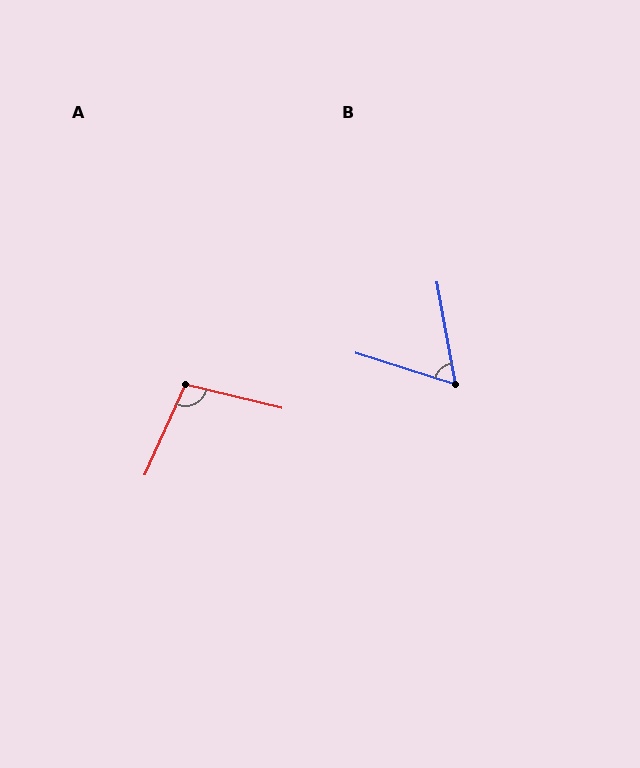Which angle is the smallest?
B, at approximately 62 degrees.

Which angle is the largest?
A, at approximately 100 degrees.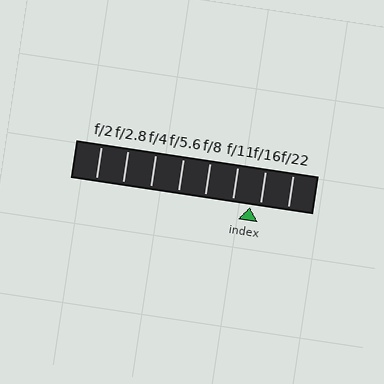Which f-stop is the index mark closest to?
The index mark is closest to f/16.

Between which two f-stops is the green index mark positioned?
The index mark is between f/11 and f/16.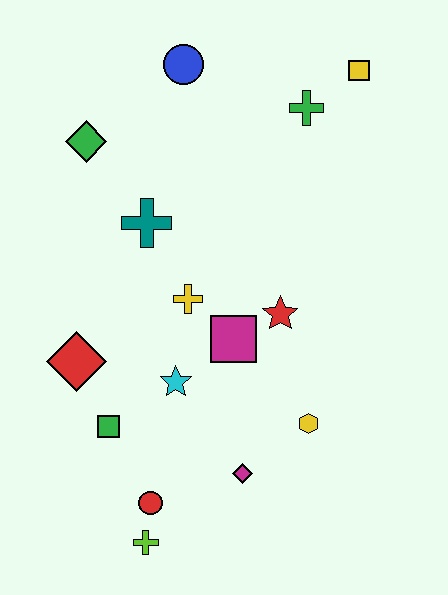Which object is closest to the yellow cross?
The magenta square is closest to the yellow cross.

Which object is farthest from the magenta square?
The yellow square is farthest from the magenta square.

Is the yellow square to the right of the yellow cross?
Yes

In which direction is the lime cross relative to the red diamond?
The lime cross is below the red diamond.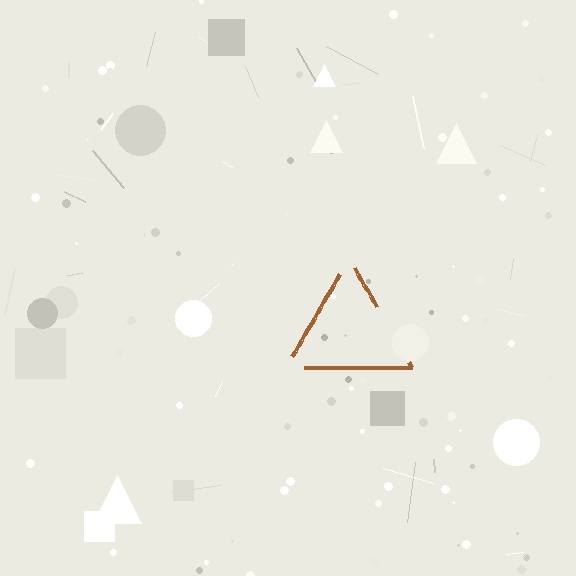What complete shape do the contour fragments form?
The contour fragments form a triangle.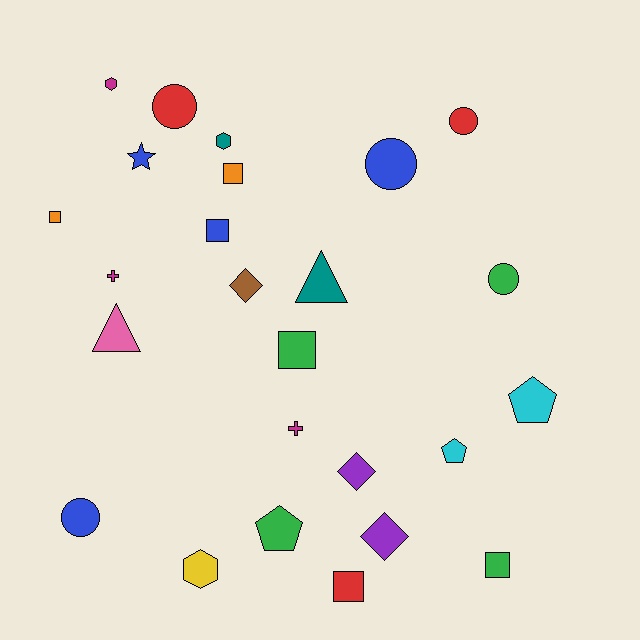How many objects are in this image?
There are 25 objects.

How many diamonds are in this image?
There are 3 diamonds.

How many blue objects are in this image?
There are 4 blue objects.